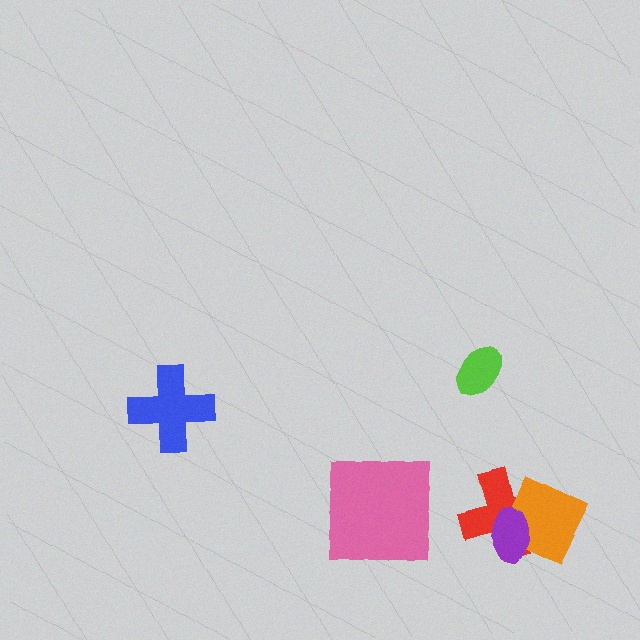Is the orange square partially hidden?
Yes, it is partially covered by another shape.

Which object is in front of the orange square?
The purple ellipse is in front of the orange square.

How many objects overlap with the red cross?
2 objects overlap with the red cross.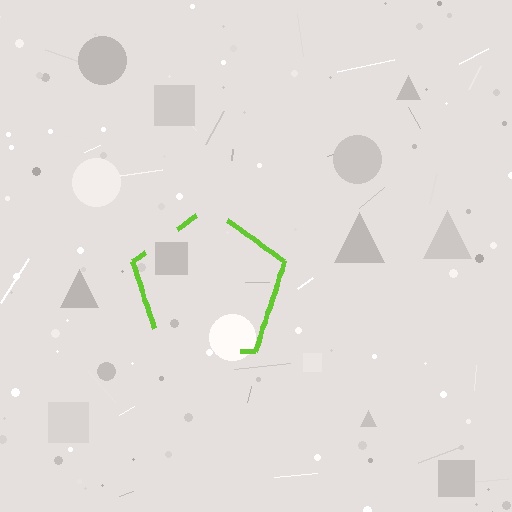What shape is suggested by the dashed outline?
The dashed outline suggests a pentagon.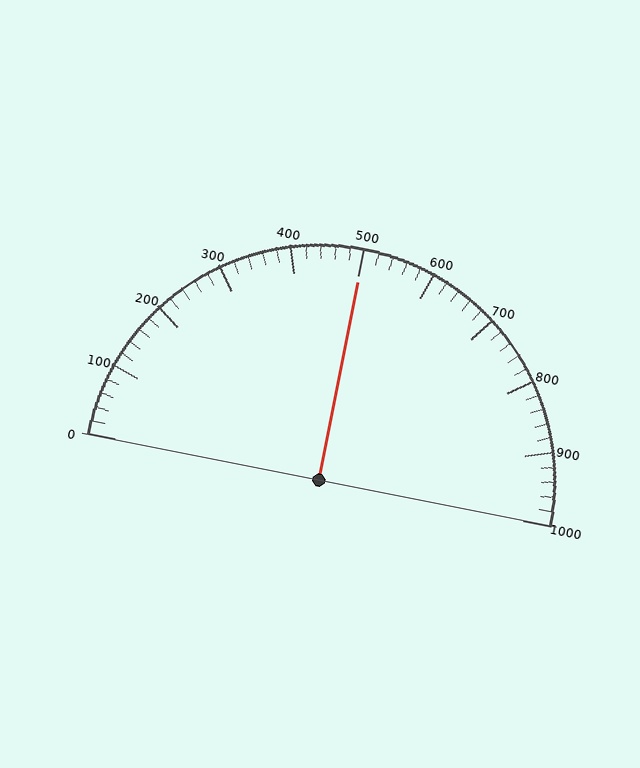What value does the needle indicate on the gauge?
The needle indicates approximately 500.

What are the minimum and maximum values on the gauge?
The gauge ranges from 0 to 1000.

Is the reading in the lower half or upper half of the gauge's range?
The reading is in the upper half of the range (0 to 1000).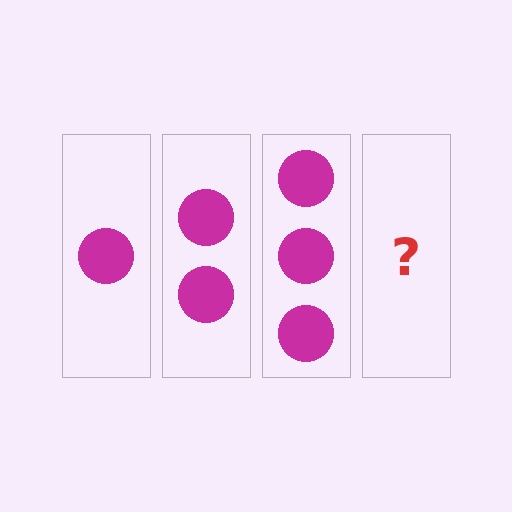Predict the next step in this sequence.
The next step is 4 circles.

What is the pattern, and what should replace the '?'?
The pattern is that each step adds one more circle. The '?' should be 4 circles.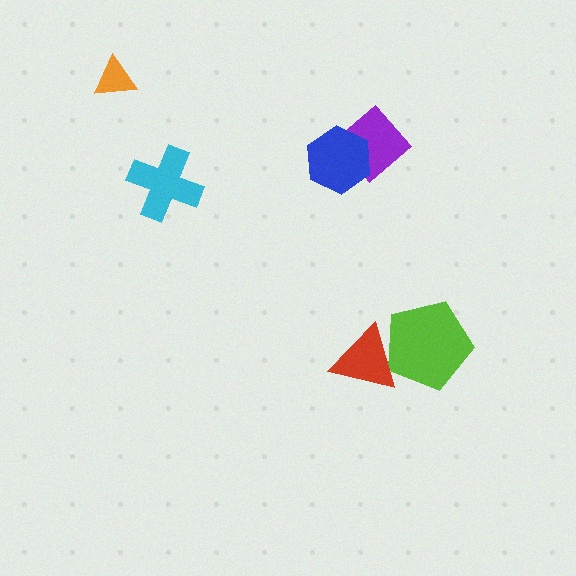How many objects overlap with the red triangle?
1 object overlaps with the red triangle.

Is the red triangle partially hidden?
No, no other shape covers it.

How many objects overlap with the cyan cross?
0 objects overlap with the cyan cross.